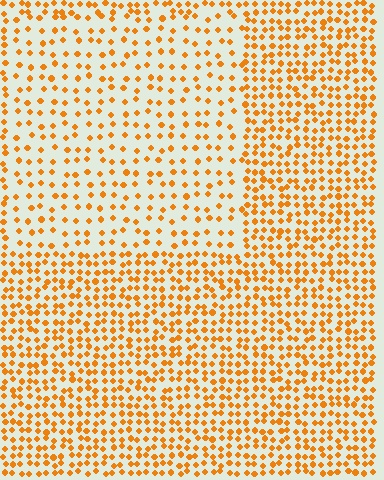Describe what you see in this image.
The image contains small orange elements arranged at two different densities. A rectangle-shaped region is visible where the elements are less densely packed than the surrounding area.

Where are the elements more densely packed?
The elements are more densely packed outside the rectangle boundary.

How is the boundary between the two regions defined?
The boundary is defined by a change in element density (approximately 2.0x ratio). All elements are the same color, size, and shape.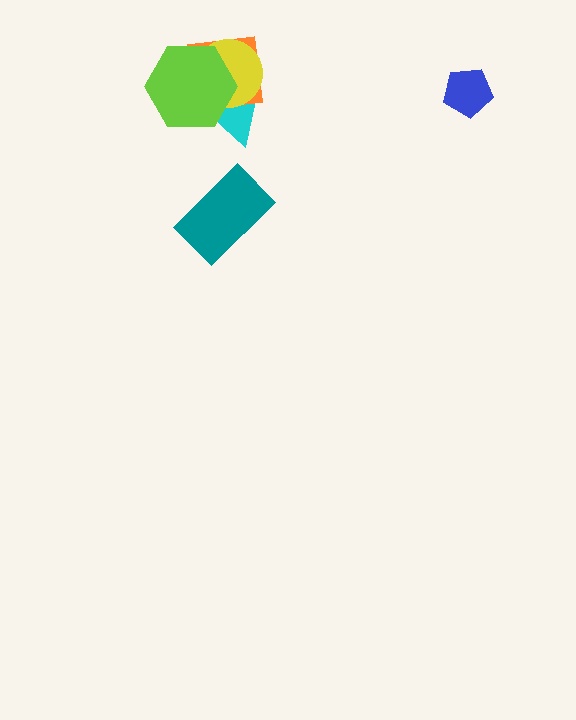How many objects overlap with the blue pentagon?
0 objects overlap with the blue pentagon.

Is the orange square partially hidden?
Yes, it is partially covered by another shape.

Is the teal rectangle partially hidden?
No, no other shape covers it.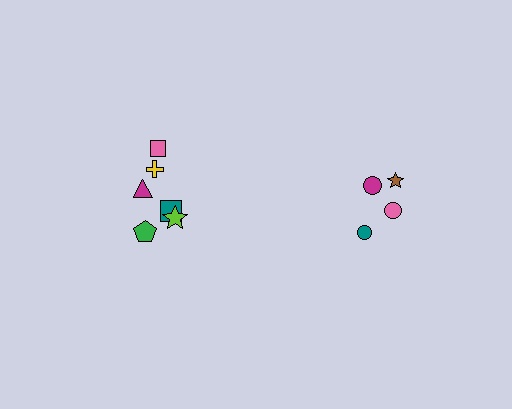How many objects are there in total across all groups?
There are 10 objects.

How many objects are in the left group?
There are 6 objects.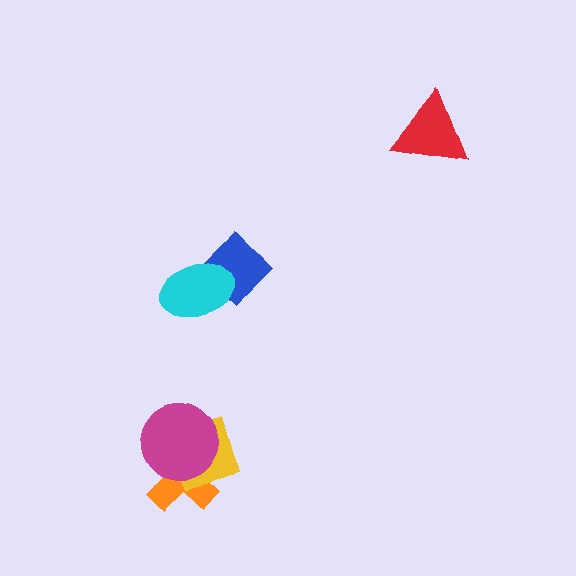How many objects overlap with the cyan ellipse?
1 object overlaps with the cyan ellipse.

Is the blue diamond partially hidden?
Yes, it is partially covered by another shape.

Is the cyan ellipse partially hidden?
No, no other shape covers it.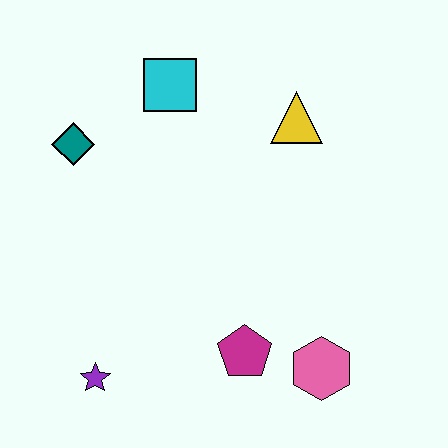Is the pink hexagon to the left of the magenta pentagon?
No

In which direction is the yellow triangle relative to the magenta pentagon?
The yellow triangle is above the magenta pentagon.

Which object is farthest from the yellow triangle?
The purple star is farthest from the yellow triangle.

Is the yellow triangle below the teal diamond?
No